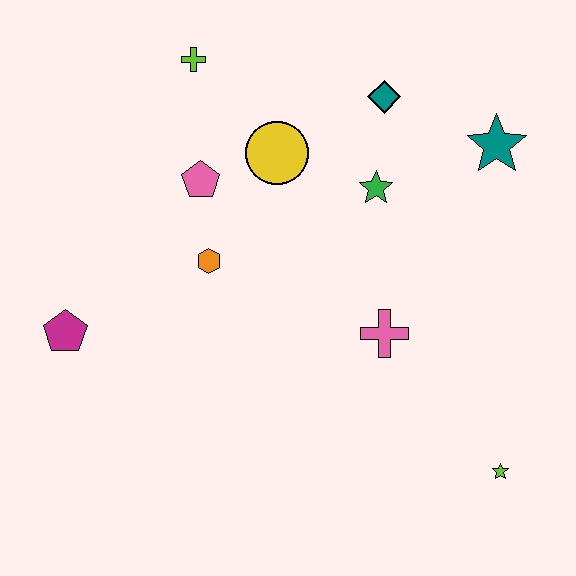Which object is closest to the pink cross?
The green star is closest to the pink cross.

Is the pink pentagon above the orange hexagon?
Yes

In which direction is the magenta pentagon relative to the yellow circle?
The magenta pentagon is to the left of the yellow circle.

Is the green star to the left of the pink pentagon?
No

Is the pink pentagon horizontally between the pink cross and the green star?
No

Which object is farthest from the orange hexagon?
The lime star is farthest from the orange hexagon.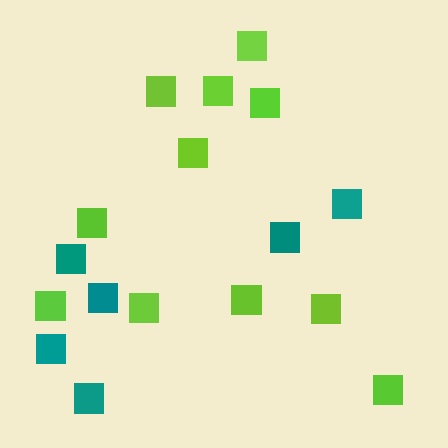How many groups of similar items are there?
There are 2 groups: one group of lime squares (11) and one group of teal squares (6).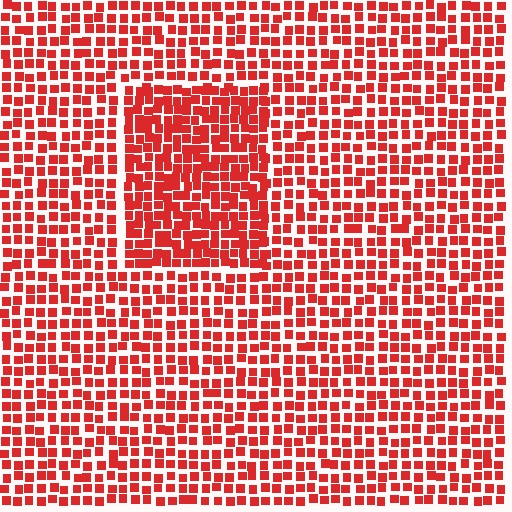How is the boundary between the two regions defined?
The boundary is defined by a change in element density (approximately 1.5x ratio). All elements are the same color, size, and shape.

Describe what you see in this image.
The image contains small red elements arranged at two different densities. A rectangle-shaped region is visible where the elements are more densely packed than the surrounding area.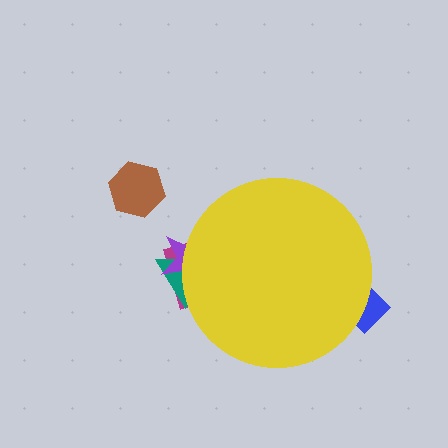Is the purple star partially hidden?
Yes, the purple star is partially hidden behind the yellow circle.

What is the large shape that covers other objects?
A yellow circle.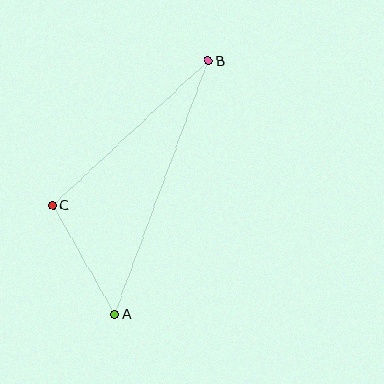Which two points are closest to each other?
Points A and C are closest to each other.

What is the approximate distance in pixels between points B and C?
The distance between B and C is approximately 213 pixels.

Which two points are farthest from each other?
Points A and B are farthest from each other.